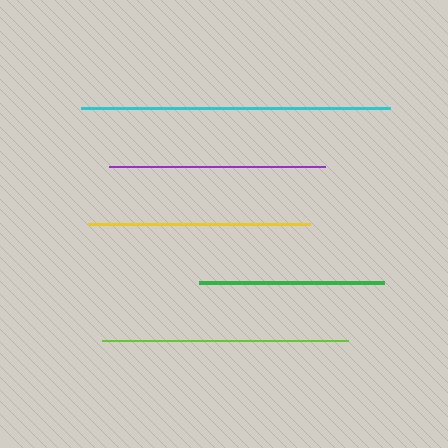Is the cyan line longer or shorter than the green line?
The cyan line is longer than the green line.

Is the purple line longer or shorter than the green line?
The purple line is longer than the green line.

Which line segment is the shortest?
The green line is the shortest at approximately 185 pixels.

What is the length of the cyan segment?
The cyan segment is approximately 309 pixels long.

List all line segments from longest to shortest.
From longest to shortest: cyan, lime, yellow, purple, green.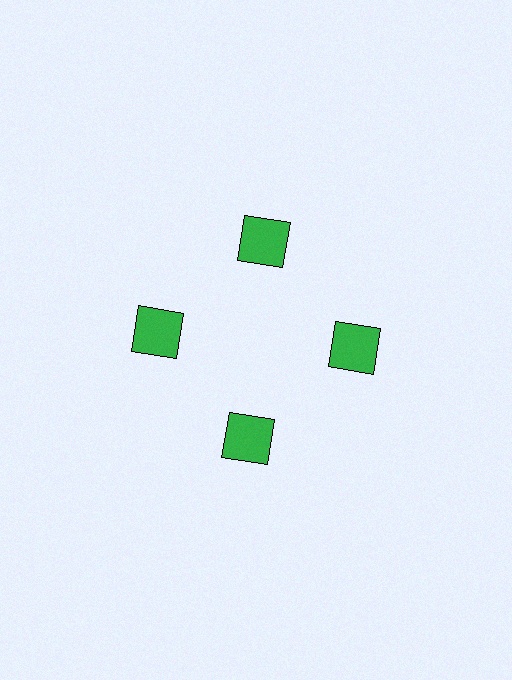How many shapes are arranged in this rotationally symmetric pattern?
There are 4 shapes, arranged in 4 groups of 1.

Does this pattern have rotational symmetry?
Yes, this pattern has 4-fold rotational symmetry. It looks the same after rotating 90 degrees around the center.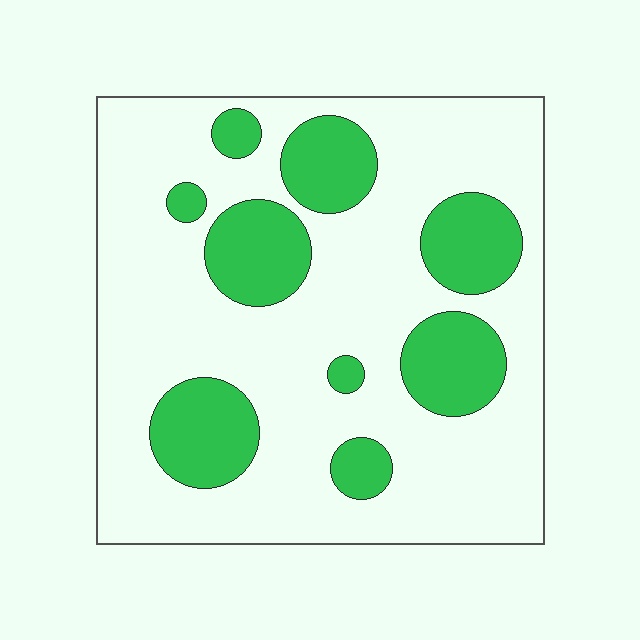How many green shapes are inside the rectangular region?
9.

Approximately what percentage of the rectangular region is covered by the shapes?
Approximately 25%.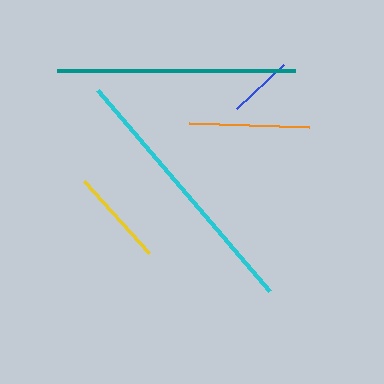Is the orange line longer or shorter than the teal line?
The teal line is longer than the orange line.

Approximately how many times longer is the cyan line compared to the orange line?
The cyan line is approximately 2.2 times the length of the orange line.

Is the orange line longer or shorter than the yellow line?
The orange line is longer than the yellow line.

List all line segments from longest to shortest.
From longest to shortest: cyan, teal, orange, yellow, blue.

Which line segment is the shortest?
The blue line is the shortest at approximately 64 pixels.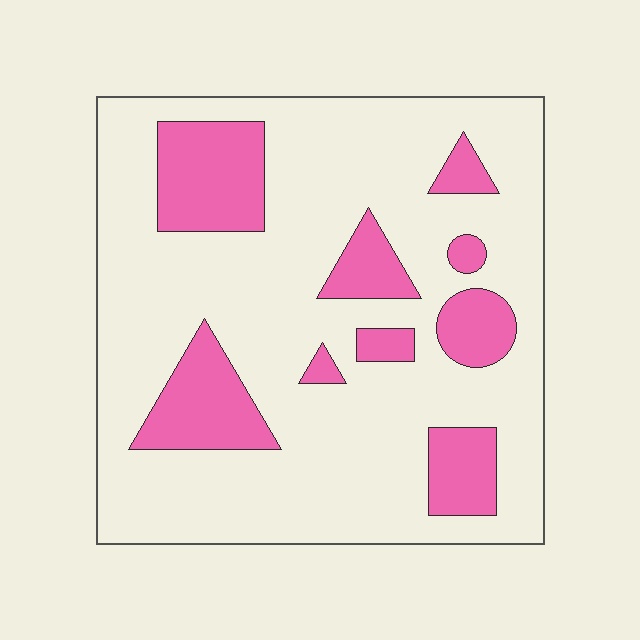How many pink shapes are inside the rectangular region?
9.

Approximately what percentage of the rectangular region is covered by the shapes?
Approximately 20%.